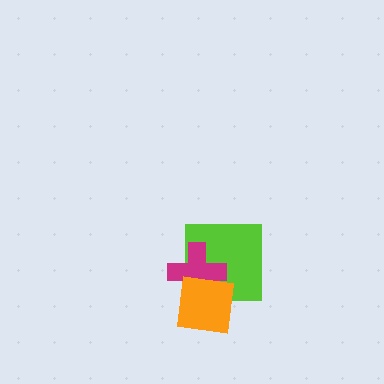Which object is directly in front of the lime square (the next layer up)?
The magenta cross is directly in front of the lime square.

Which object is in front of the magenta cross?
The orange square is in front of the magenta cross.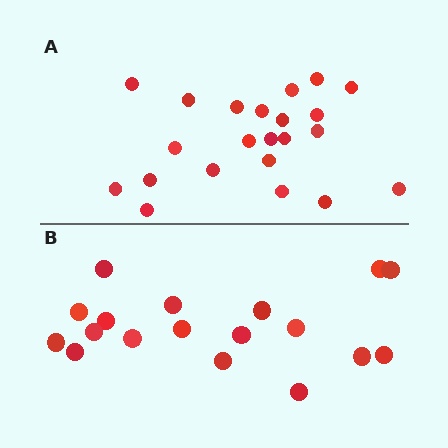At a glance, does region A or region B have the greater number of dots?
Region A (the top region) has more dots.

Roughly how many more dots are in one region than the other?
Region A has about 4 more dots than region B.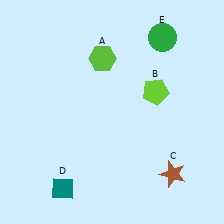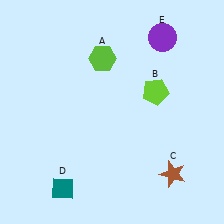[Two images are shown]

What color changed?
The circle (E) changed from green in Image 1 to purple in Image 2.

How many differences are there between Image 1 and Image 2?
There is 1 difference between the two images.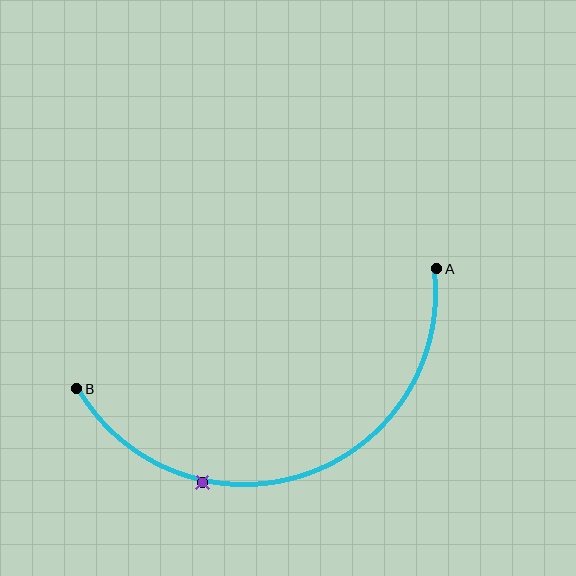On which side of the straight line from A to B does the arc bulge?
The arc bulges below the straight line connecting A and B.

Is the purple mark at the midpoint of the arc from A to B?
No. The purple mark lies on the arc but is closer to endpoint B. The arc midpoint would be at the point on the curve equidistant along the arc from both A and B.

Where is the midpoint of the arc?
The arc midpoint is the point on the curve farthest from the straight line joining A and B. It sits below that line.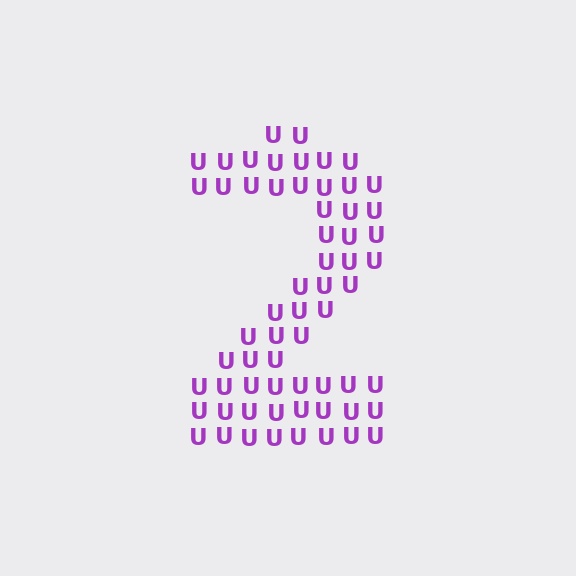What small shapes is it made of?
It is made of small letter U's.